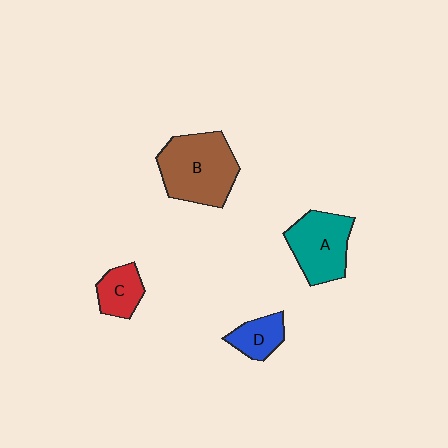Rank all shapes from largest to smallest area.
From largest to smallest: B (brown), A (teal), C (red), D (blue).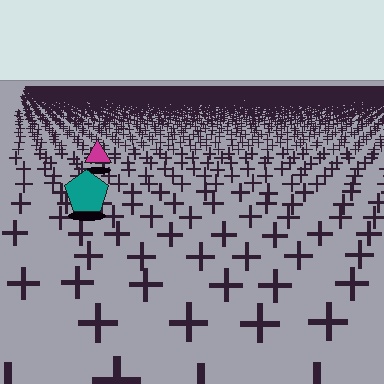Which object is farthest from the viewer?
The magenta triangle is farthest from the viewer. It appears smaller and the ground texture around it is denser.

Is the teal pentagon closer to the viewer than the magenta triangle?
Yes. The teal pentagon is closer — you can tell from the texture gradient: the ground texture is coarser near it.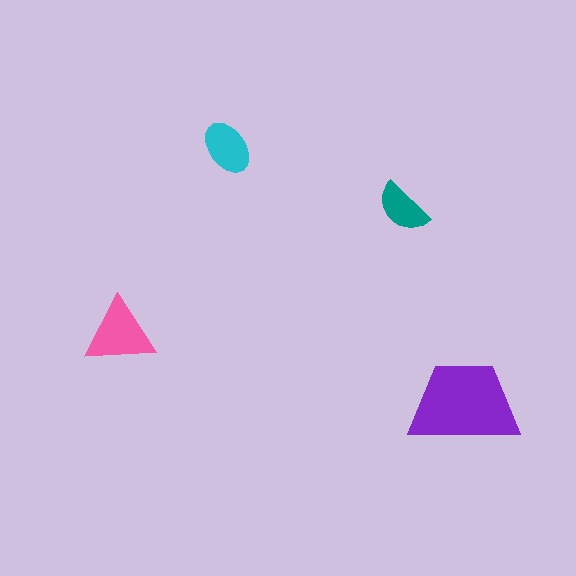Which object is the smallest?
The teal semicircle.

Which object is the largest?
The purple trapezoid.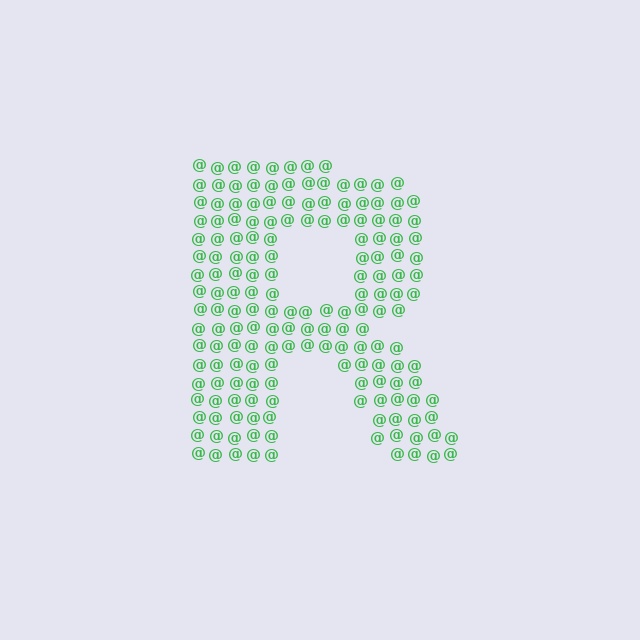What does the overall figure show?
The overall figure shows the letter R.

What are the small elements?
The small elements are at signs.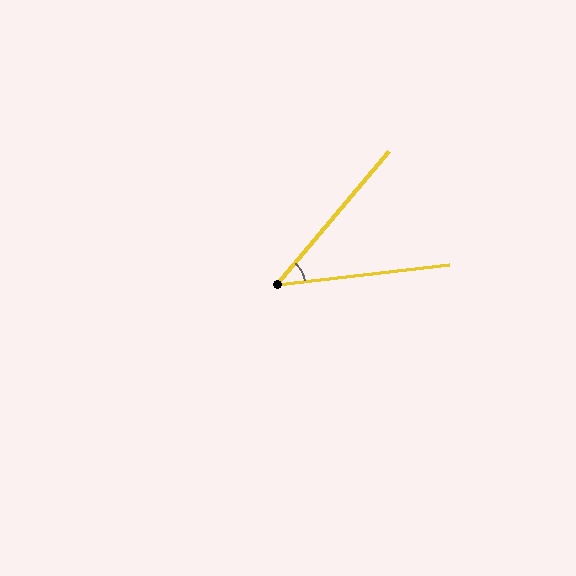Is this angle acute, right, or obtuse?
It is acute.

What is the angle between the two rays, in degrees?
Approximately 43 degrees.